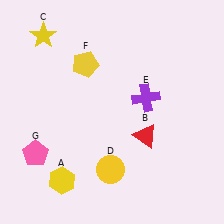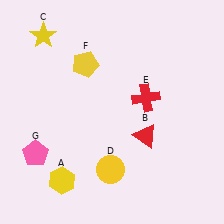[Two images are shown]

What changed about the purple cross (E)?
In Image 1, E is purple. In Image 2, it changed to red.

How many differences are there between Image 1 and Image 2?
There is 1 difference between the two images.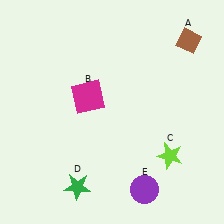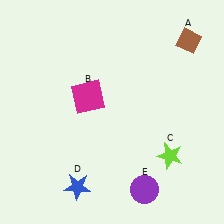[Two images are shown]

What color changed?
The star (D) changed from green in Image 1 to blue in Image 2.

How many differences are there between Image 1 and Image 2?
There is 1 difference between the two images.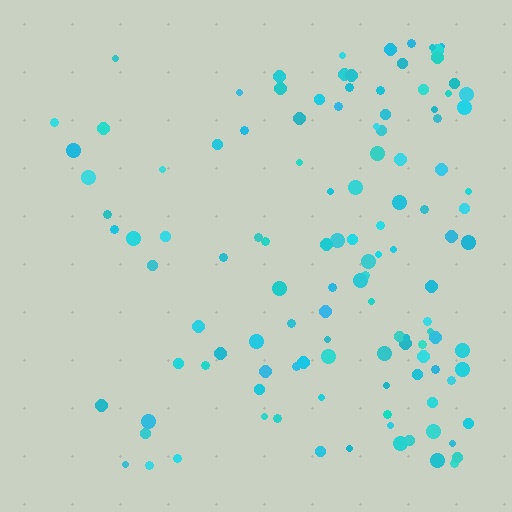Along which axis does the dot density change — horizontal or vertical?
Horizontal.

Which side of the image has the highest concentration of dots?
The right.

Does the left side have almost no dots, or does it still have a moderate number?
Still a moderate number, just noticeably fewer than the right.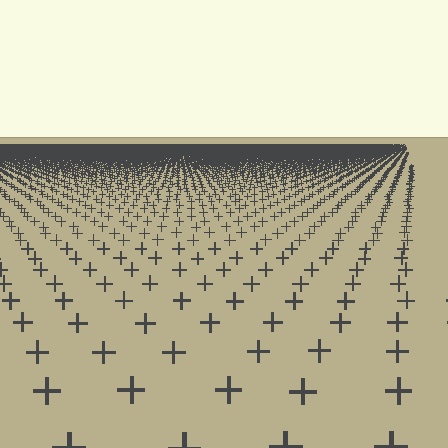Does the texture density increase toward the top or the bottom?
Density increases toward the top.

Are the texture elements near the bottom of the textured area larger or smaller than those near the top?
Larger. Near the bottom, elements are closer to the viewer and appear at a bigger on-screen size.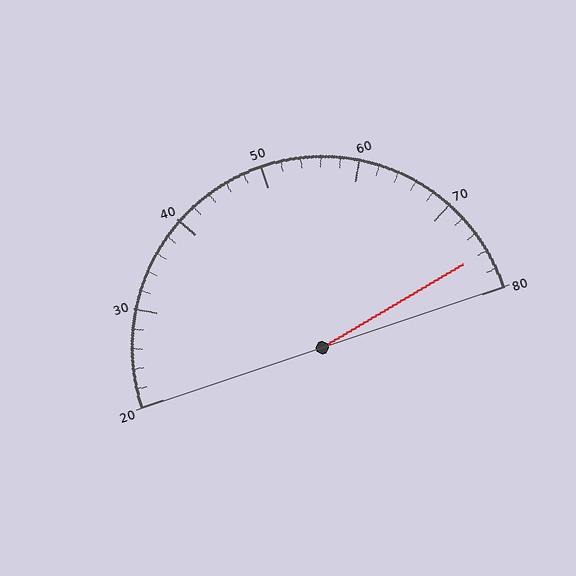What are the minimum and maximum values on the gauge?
The gauge ranges from 20 to 80.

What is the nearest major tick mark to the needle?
The nearest major tick mark is 80.